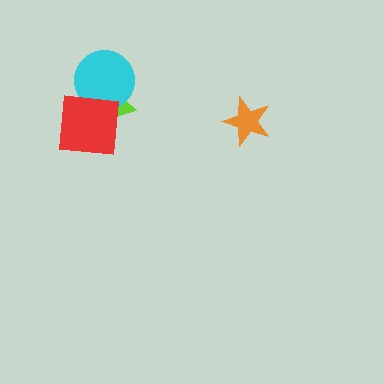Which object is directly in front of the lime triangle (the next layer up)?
The cyan circle is directly in front of the lime triangle.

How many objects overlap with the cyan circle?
2 objects overlap with the cyan circle.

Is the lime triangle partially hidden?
Yes, it is partially covered by another shape.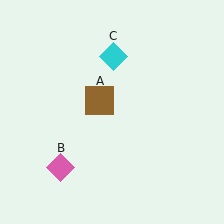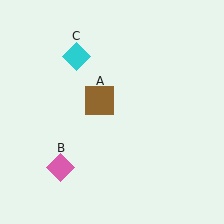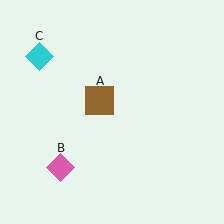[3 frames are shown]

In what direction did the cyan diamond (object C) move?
The cyan diamond (object C) moved left.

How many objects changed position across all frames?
1 object changed position: cyan diamond (object C).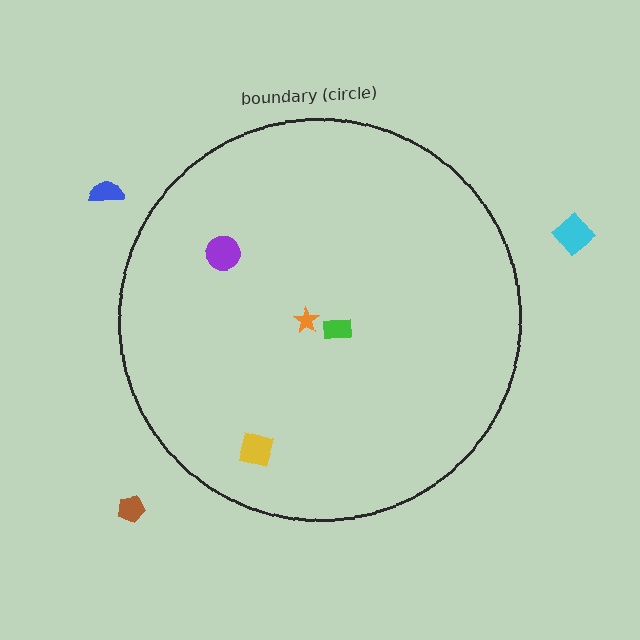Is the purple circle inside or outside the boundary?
Inside.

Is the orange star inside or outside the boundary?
Inside.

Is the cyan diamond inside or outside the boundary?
Outside.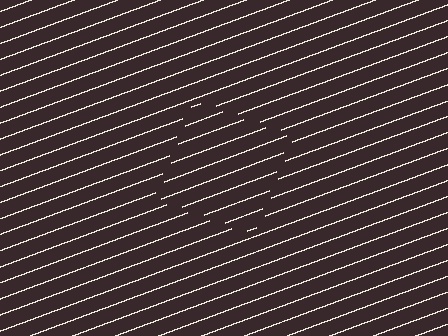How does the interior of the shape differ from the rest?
The interior of the shape contains the same grating, shifted by half a period — the contour is defined by the phase discontinuity where line-ends from the inner and outer gratings abut.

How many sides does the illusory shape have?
4 sides — the line-ends trace a square.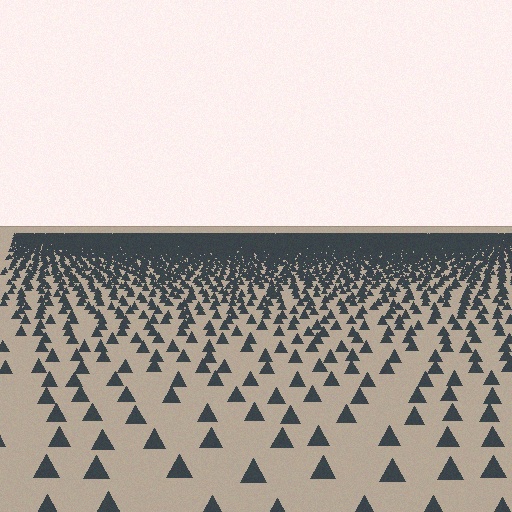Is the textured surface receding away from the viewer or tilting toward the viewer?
The surface is receding away from the viewer. Texture elements get smaller and denser toward the top.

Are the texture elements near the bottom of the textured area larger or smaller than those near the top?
Larger. Near the bottom, elements are closer to the viewer and appear at a bigger on-screen size.